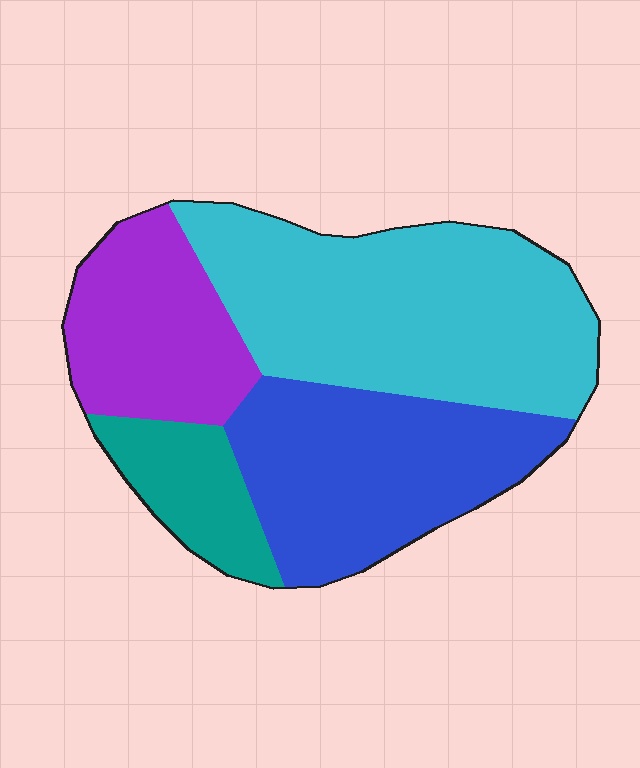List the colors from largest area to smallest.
From largest to smallest: cyan, blue, purple, teal.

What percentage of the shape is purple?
Purple covers around 20% of the shape.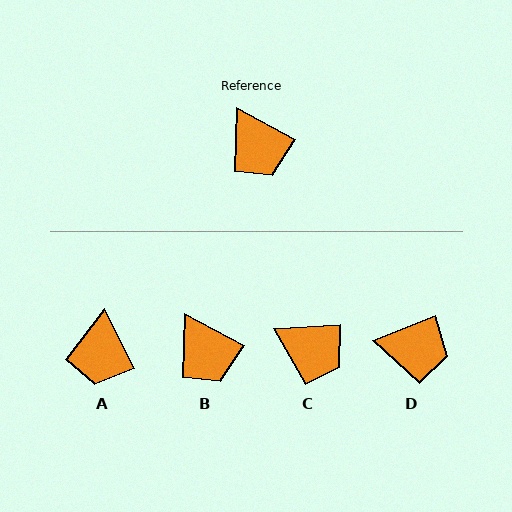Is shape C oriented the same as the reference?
No, it is off by about 32 degrees.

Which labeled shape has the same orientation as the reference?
B.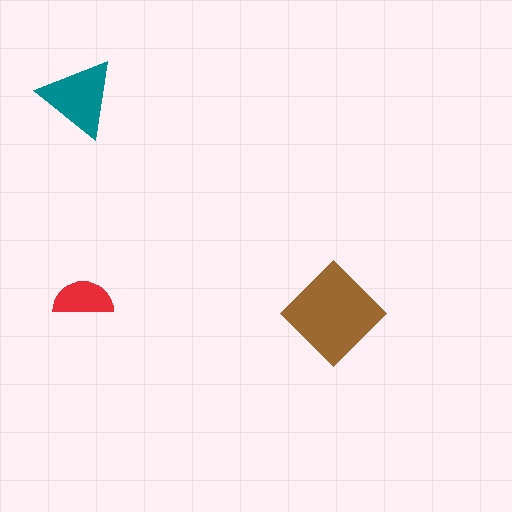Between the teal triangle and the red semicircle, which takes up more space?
The teal triangle.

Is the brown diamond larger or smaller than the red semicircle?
Larger.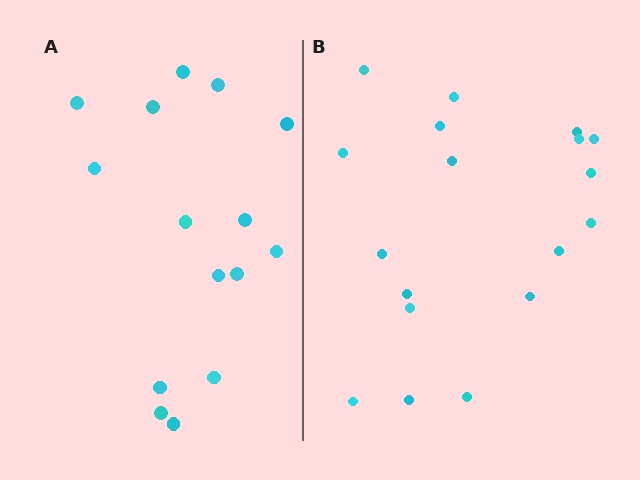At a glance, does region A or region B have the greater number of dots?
Region B (the right region) has more dots.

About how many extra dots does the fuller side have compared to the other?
Region B has just a few more — roughly 2 or 3 more dots than region A.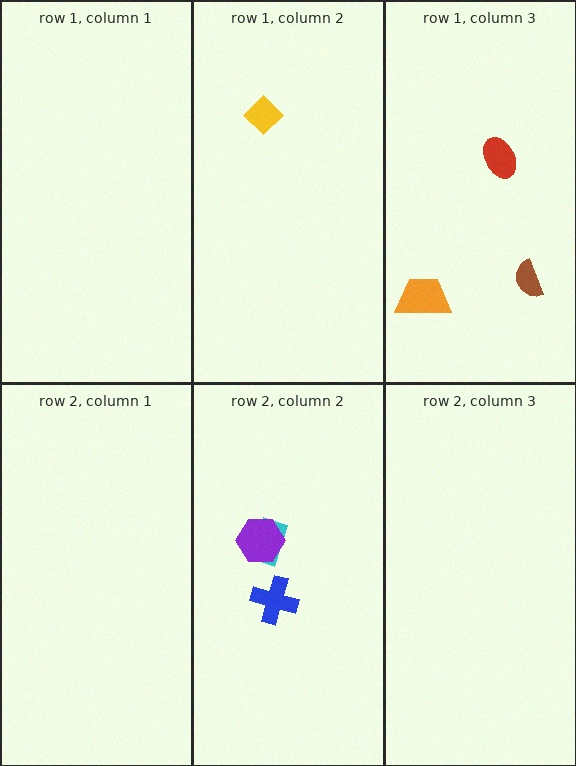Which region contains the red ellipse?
The row 1, column 3 region.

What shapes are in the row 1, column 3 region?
The red ellipse, the brown semicircle, the orange trapezoid.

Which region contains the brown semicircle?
The row 1, column 3 region.